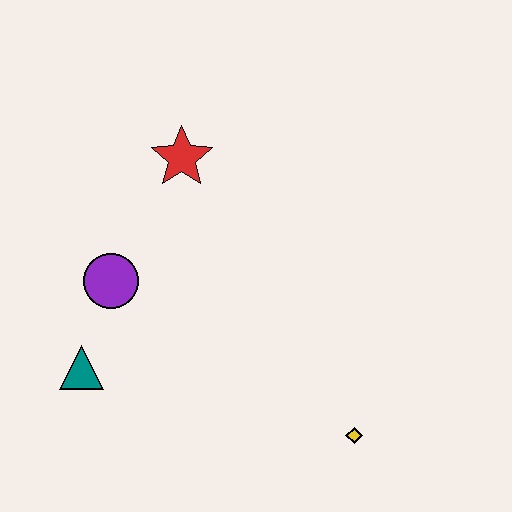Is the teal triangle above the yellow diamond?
Yes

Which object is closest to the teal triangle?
The purple circle is closest to the teal triangle.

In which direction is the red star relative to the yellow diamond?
The red star is above the yellow diamond.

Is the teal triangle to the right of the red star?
No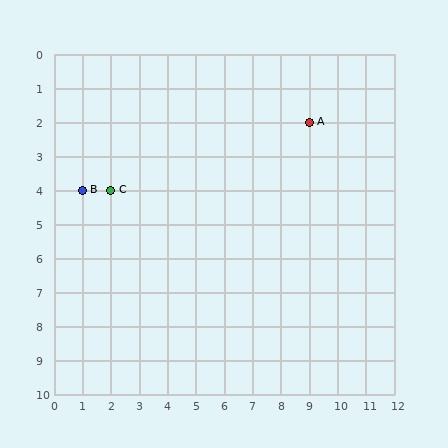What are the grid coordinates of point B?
Point B is at grid coordinates (1, 4).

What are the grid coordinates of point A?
Point A is at grid coordinates (9, 2).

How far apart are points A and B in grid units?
Points A and B are 8 columns and 2 rows apart (about 8.2 grid units diagonally).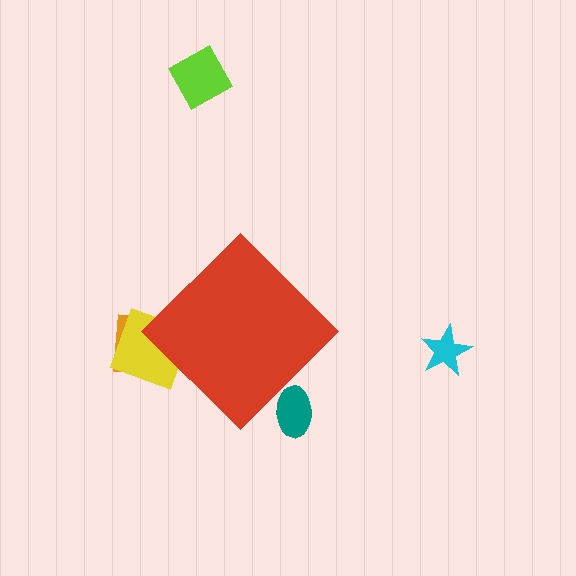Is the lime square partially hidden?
No, the lime square is fully visible.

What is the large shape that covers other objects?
A red diamond.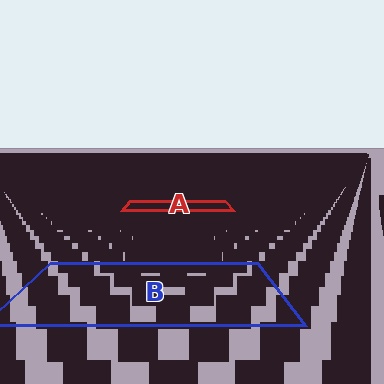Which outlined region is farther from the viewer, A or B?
Region A is farther from the viewer — the texture elements inside it appear smaller and more densely packed.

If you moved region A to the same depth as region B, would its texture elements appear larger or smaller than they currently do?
They would appear larger. At a closer depth, the same texture elements are projected at a bigger on-screen size.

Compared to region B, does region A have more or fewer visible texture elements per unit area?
Region A has more texture elements per unit area — they are packed more densely because it is farther away.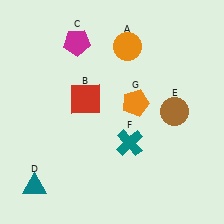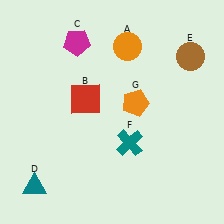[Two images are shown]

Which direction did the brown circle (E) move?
The brown circle (E) moved up.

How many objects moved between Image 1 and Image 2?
1 object moved between the two images.